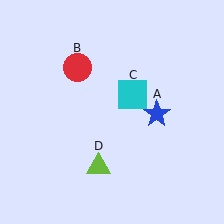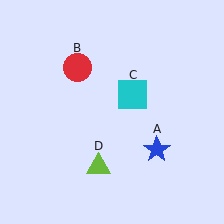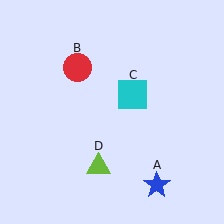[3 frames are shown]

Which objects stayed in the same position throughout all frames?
Red circle (object B) and cyan square (object C) and lime triangle (object D) remained stationary.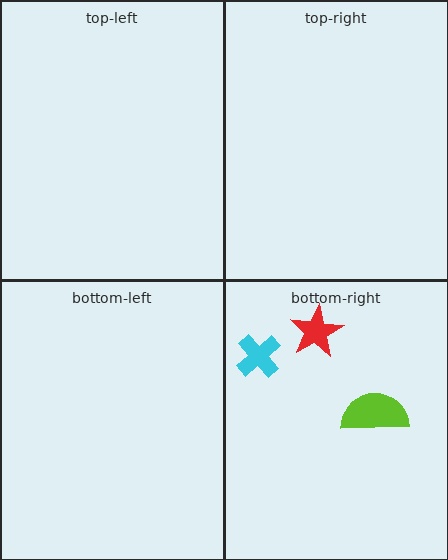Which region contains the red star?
The bottom-right region.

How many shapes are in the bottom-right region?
3.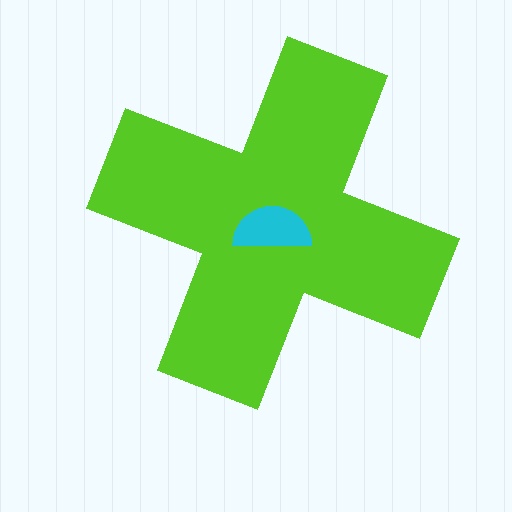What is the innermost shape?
The cyan semicircle.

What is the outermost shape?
The lime cross.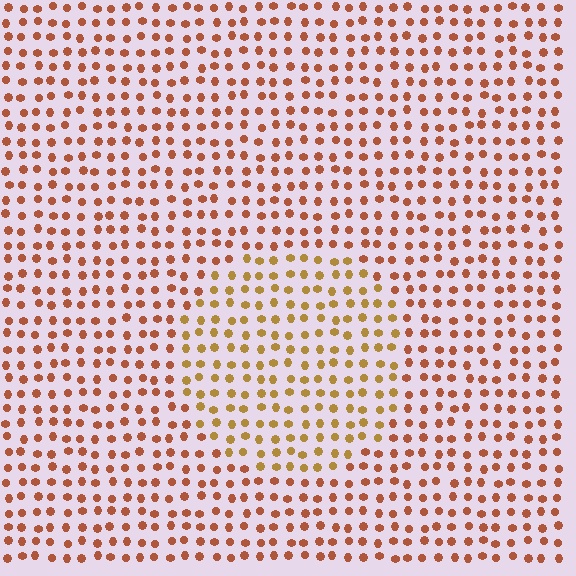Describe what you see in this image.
The image is filled with small brown elements in a uniform arrangement. A circle-shaped region is visible where the elements are tinted to a slightly different hue, forming a subtle color boundary.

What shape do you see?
I see a circle.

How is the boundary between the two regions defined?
The boundary is defined purely by a slight shift in hue (about 27 degrees). Spacing, size, and orientation are identical on both sides.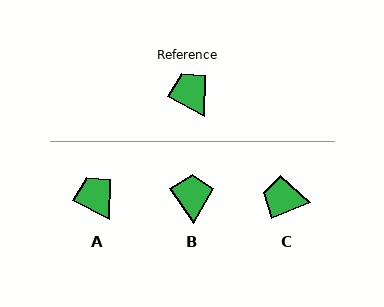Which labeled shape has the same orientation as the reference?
A.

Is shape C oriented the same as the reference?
No, it is off by about 50 degrees.